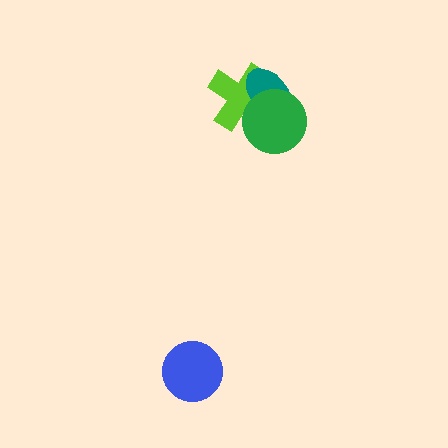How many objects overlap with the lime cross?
2 objects overlap with the lime cross.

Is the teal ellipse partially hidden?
Yes, it is partially covered by another shape.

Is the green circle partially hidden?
No, no other shape covers it.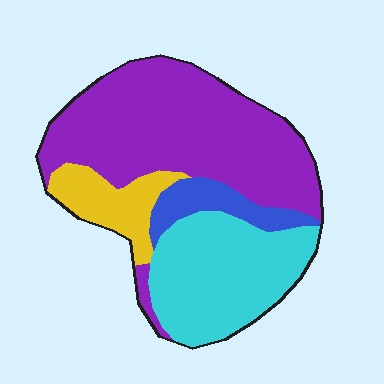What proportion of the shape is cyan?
Cyan takes up about one third (1/3) of the shape.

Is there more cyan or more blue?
Cyan.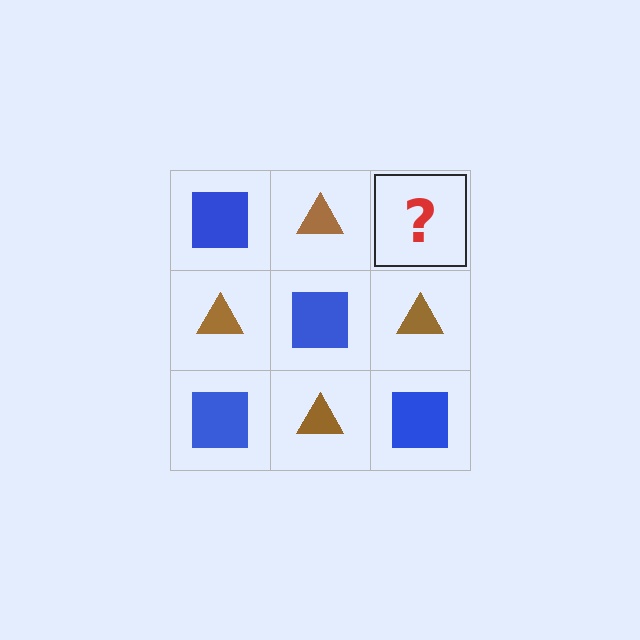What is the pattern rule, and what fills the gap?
The rule is that it alternates blue square and brown triangle in a checkerboard pattern. The gap should be filled with a blue square.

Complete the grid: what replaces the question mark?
The question mark should be replaced with a blue square.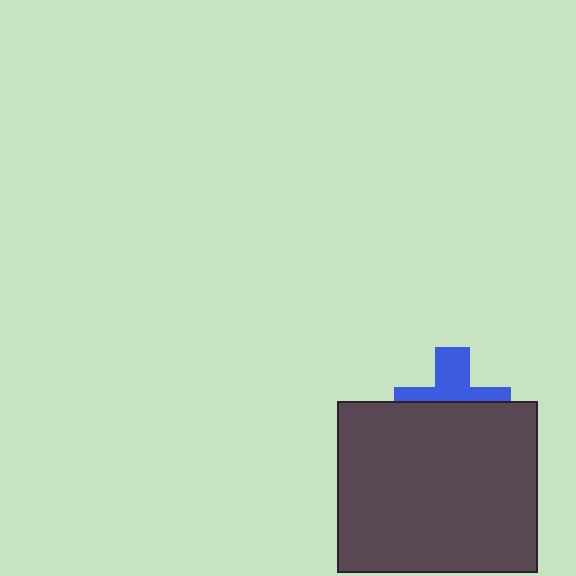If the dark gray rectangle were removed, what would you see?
You would see the complete blue cross.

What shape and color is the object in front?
The object in front is a dark gray rectangle.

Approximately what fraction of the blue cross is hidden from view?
Roughly 57% of the blue cross is hidden behind the dark gray rectangle.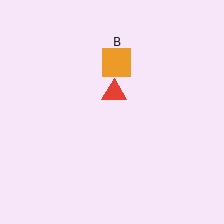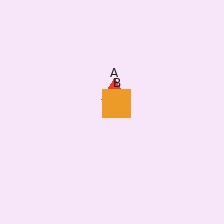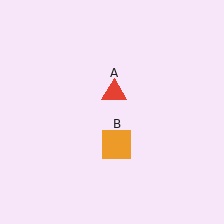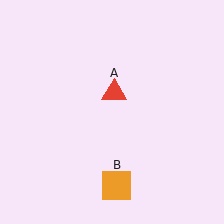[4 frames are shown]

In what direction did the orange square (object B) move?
The orange square (object B) moved down.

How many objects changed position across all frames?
1 object changed position: orange square (object B).